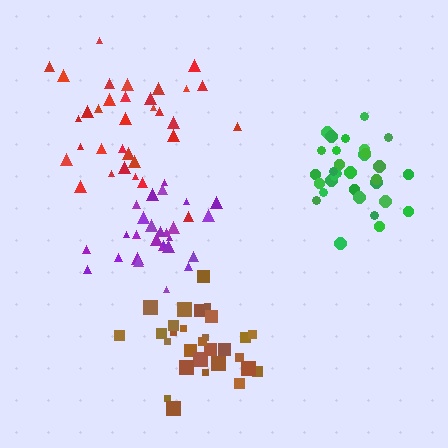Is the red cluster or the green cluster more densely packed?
Green.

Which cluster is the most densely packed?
Green.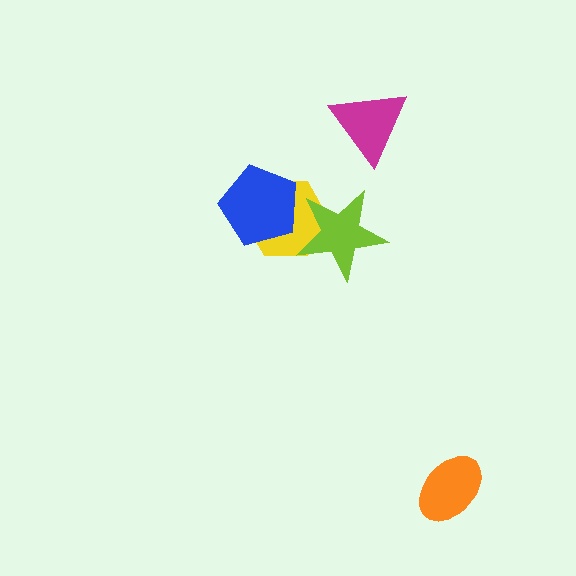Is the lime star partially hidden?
No, no other shape covers it.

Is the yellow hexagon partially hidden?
Yes, it is partially covered by another shape.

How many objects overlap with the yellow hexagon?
2 objects overlap with the yellow hexagon.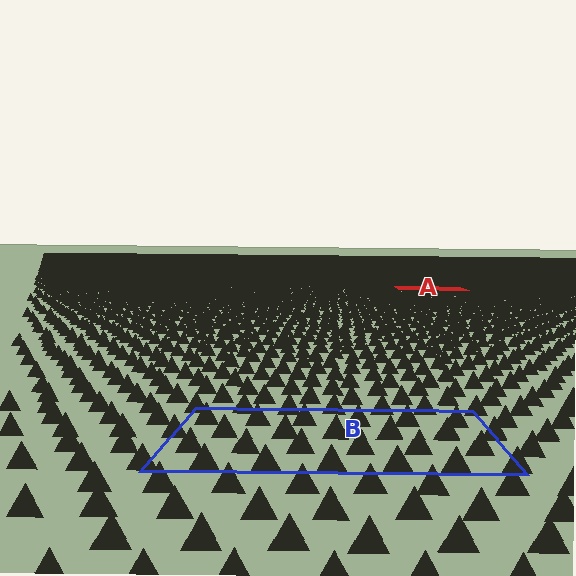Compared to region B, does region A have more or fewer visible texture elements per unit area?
Region A has more texture elements per unit area — they are packed more densely because it is farther away.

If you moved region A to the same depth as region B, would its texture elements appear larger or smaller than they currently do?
They would appear larger. At a closer depth, the same texture elements are projected at a bigger on-screen size.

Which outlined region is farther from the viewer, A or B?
Region A is farther from the viewer — the texture elements inside it appear smaller and more densely packed.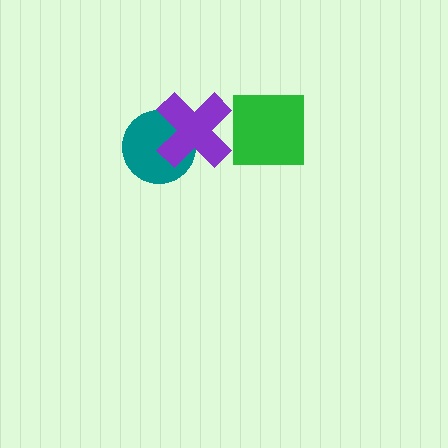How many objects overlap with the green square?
0 objects overlap with the green square.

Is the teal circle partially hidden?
Yes, it is partially covered by another shape.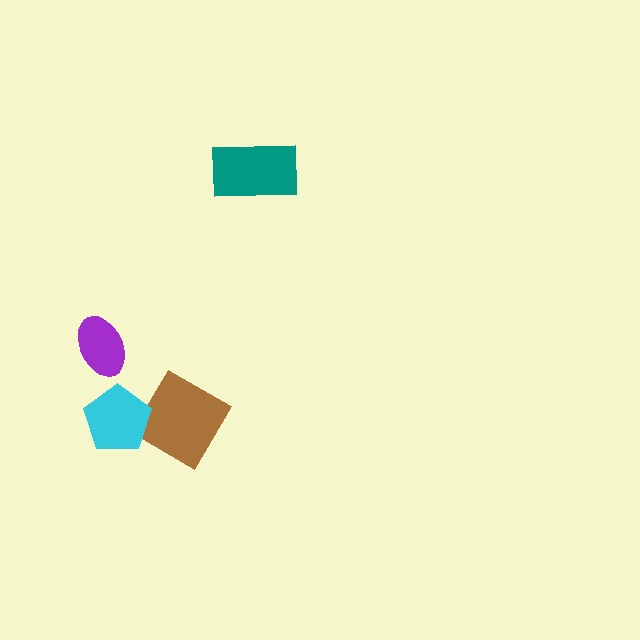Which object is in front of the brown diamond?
The cyan pentagon is in front of the brown diamond.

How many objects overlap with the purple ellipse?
0 objects overlap with the purple ellipse.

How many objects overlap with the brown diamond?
1 object overlaps with the brown diamond.